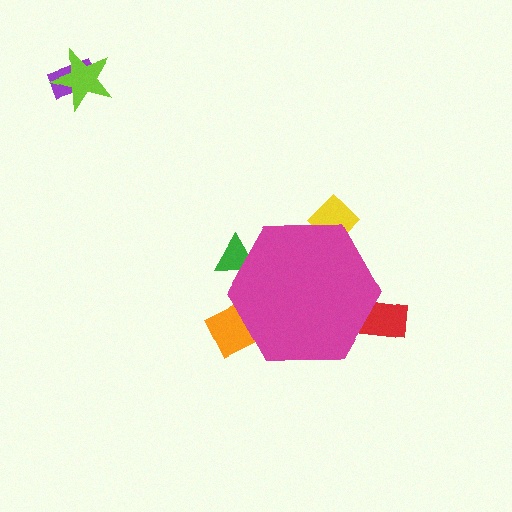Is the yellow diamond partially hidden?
Yes, the yellow diamond is partially hidden behind the magenta hexagon.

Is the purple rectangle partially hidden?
No, the purple rectangle is fully visible.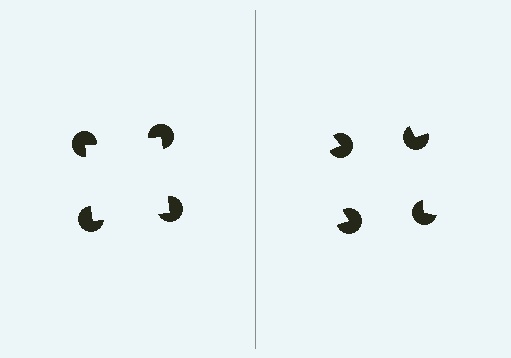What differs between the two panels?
The pac-man discs are positioned identically on both sides; only the wedge orientations differ. On the left they align to a square; on the right they are misaligned.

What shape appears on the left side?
An illusory square.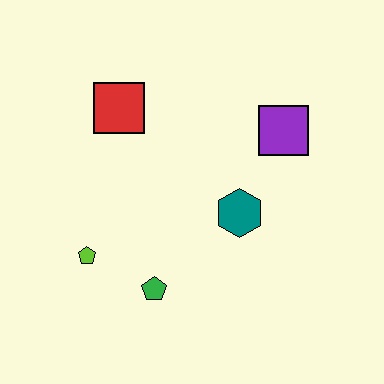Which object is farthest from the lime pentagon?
The purple square is farthest from the lime pentagon.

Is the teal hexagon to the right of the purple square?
No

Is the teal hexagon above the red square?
No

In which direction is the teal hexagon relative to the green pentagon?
The teal hexagon is to the right of the green pentagon.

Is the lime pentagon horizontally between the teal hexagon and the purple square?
No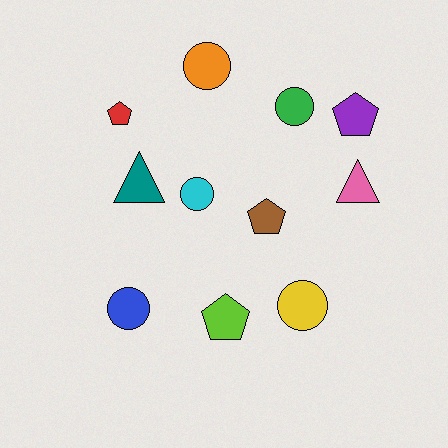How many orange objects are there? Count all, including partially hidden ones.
There is 1 orange object.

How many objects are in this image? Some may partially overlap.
There are 11 objects.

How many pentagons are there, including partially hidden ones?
There are 4 pentagons.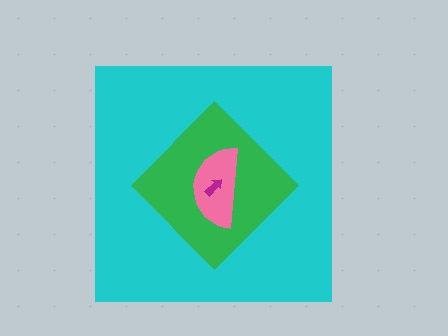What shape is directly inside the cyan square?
The green diamond.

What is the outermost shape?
The cyan square.